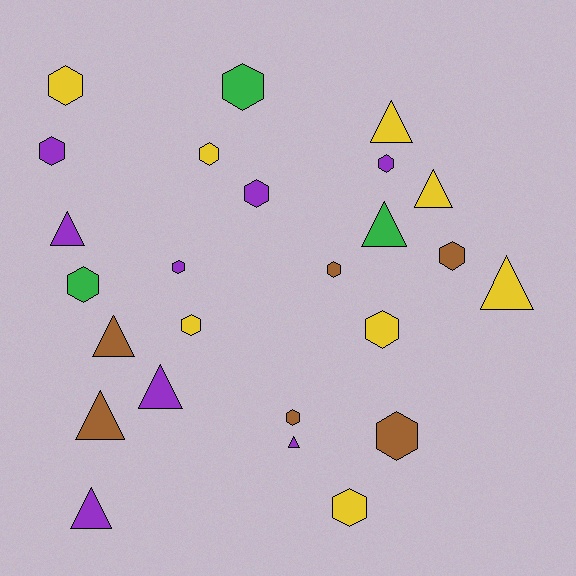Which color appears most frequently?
Purple, with 8 objects.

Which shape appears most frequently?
Hexagon, with 15 objects.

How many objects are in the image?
There are 25 objects.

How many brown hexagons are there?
There are 4 brown hexagons.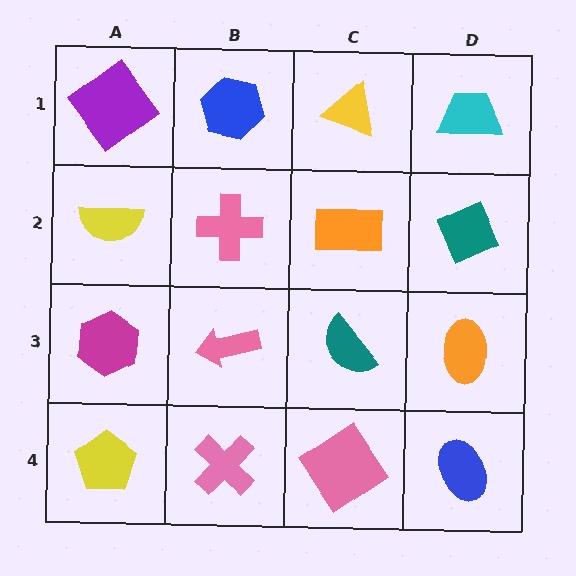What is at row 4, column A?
A yellow pentagon.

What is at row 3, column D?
An orange ellipse.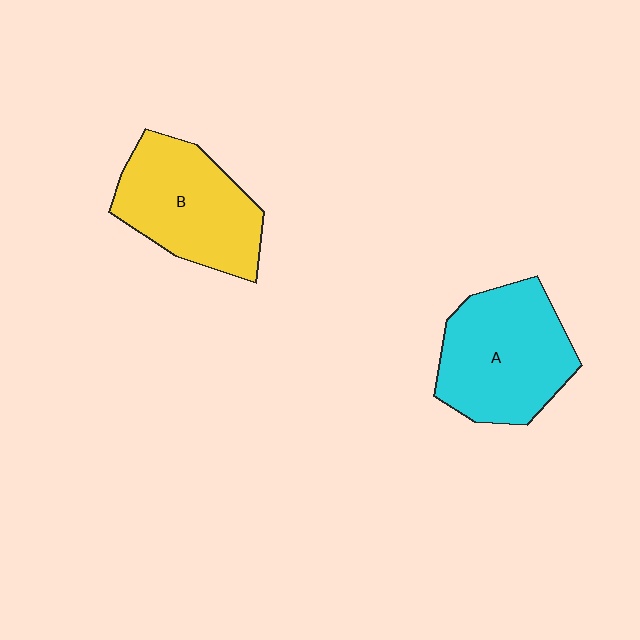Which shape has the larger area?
Shape A (cyan).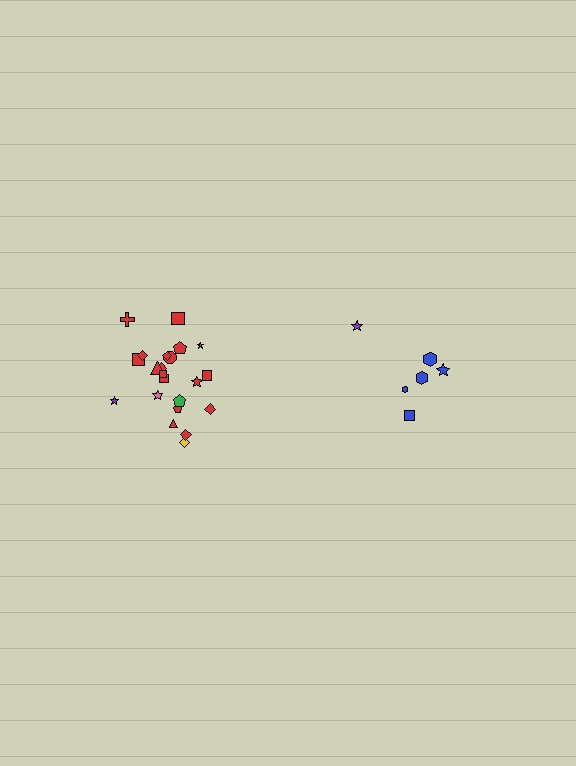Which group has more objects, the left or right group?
The left group.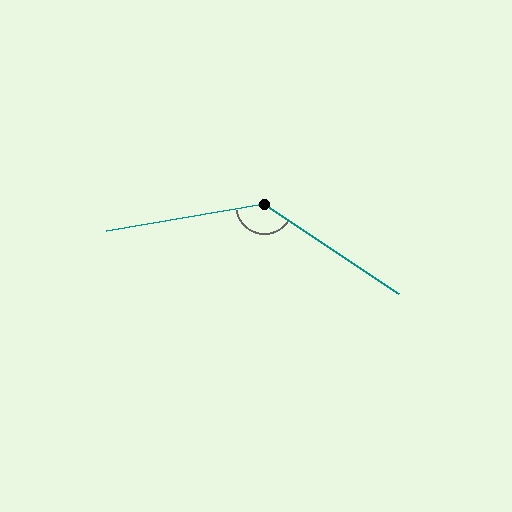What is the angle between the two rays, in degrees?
Approximately 137 degrees.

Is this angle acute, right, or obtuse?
It is obtuse.